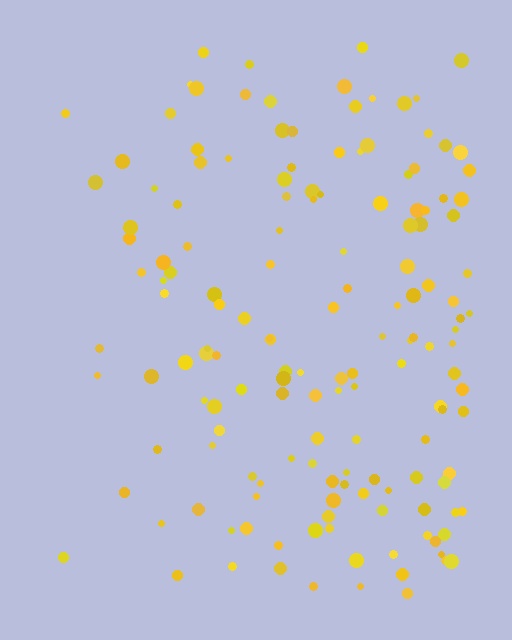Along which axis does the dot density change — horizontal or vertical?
Horizontal.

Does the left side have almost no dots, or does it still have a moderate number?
Still a moderate number, just noticeably fewer than the right.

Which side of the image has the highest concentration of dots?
The right.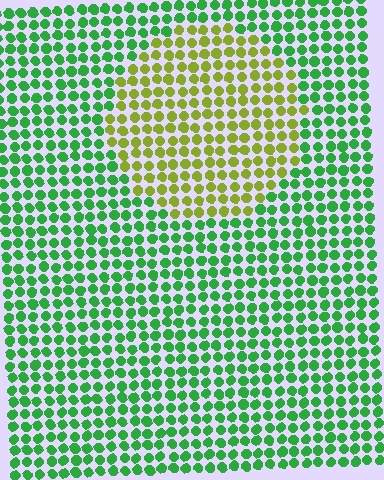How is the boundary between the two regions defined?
The boundary is defined purely by a slight shift in hue (about 52 degrees). Spacing, size, and orientation are identical on both sides.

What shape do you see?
I see a circle.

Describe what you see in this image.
The image is filled with small green elements in a uniform arrangement. A circle-shaped region is visible where the elements are tinted to a slightly different hue, forming a subtle color boundary.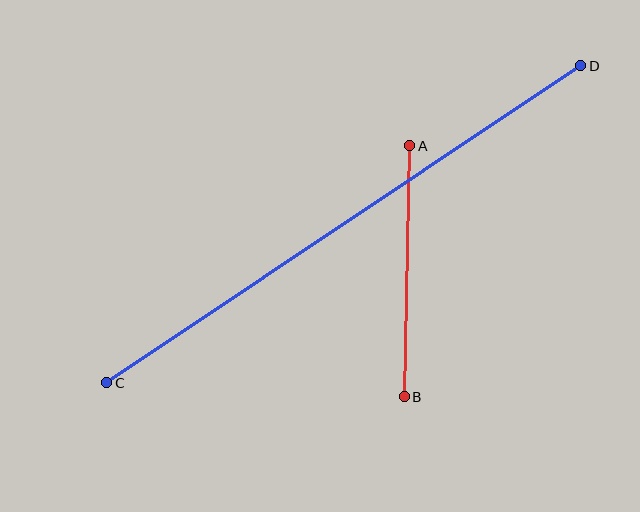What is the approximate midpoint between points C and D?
The midpoint is at approximately (344, 224) pixels.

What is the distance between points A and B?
The distance is approximately 251 pixels.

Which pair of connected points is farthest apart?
Points C and D are farthest apart.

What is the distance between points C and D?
The distance is approximately 570 pixels.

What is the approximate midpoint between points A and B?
The midpoint is at approximately (407, 271) pixels.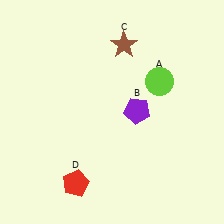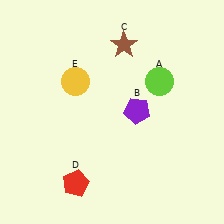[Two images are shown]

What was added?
A yellow circle (E) was added in Image 2.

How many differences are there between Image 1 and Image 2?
There is 1 difference between the two images.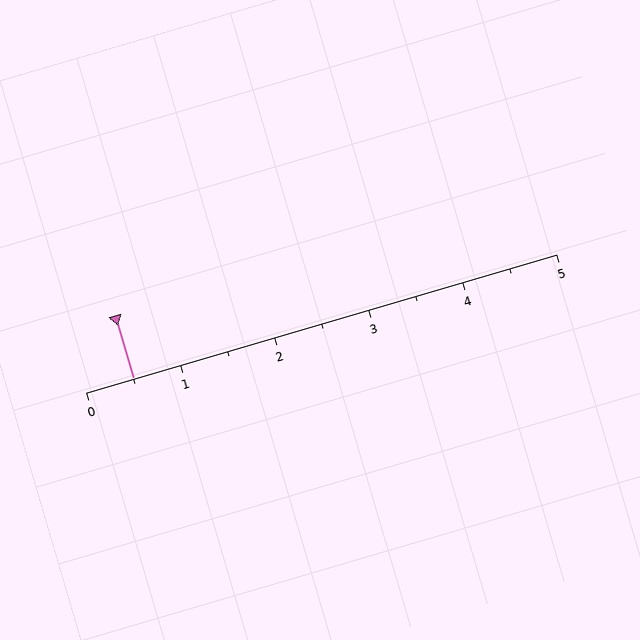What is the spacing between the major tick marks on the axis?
The major ticks are spaced 1 apart.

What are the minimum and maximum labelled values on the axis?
The axis runs from 0 to 5.